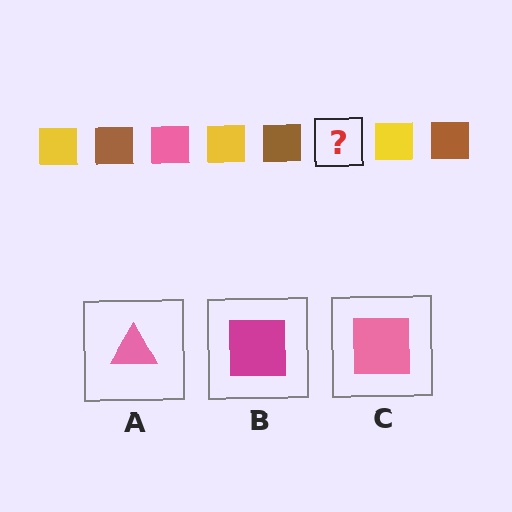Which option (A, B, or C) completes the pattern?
C.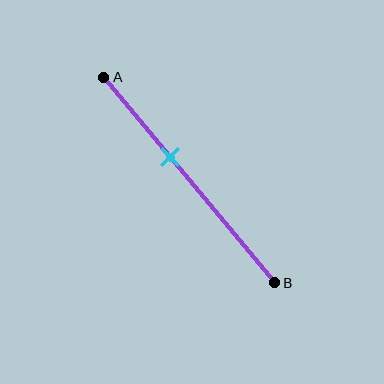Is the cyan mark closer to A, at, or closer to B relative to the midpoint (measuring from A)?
The cyan mark is closer to point A than the midpoint of segment AB.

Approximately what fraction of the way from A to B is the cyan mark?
The cyan mark is approximately 40% of the way from A to B.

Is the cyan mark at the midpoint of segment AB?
No, the mark is at about 40% from A, not at the 50% midpoint.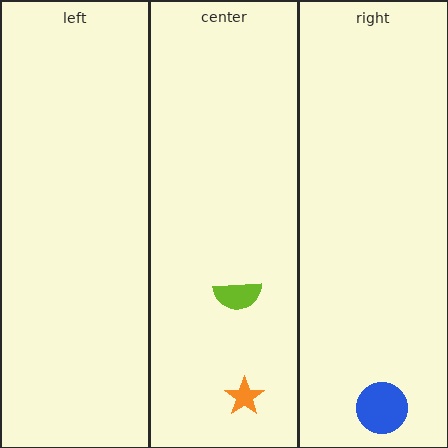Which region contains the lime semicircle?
The center region.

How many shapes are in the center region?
2.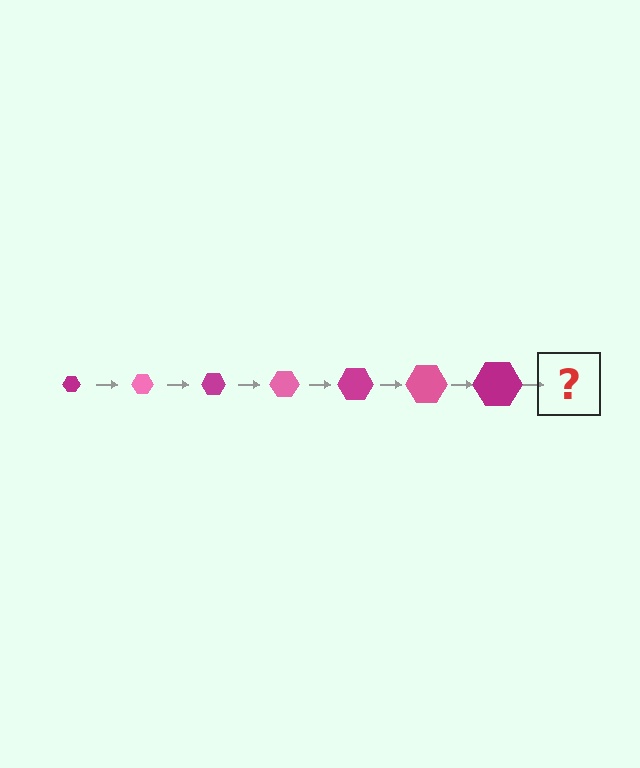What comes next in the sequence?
The next element should be a pink hexagon, larger than the previous one.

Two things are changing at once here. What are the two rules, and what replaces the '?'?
The two rules are that the hexagon grows larger each step and the color cycles through magenta and pink. The '?' should be a pink hexagon, larger than the previous one.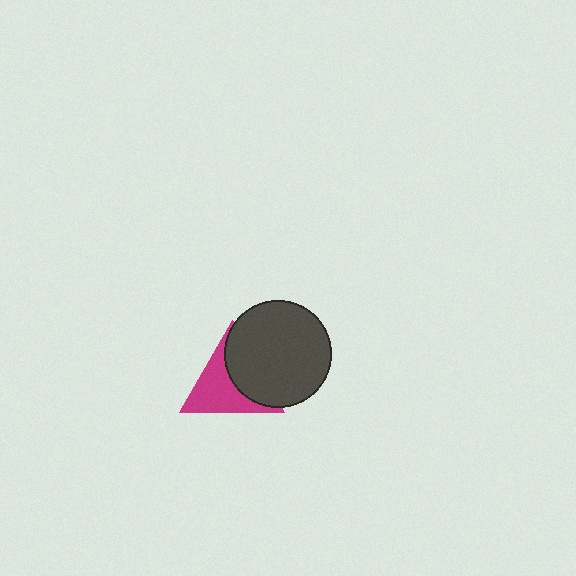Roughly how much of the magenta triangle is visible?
About half of it is visible (roughly 56%).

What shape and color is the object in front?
The object in front is a dark gray circle.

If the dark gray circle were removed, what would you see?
You would see the complete magenta triangle.